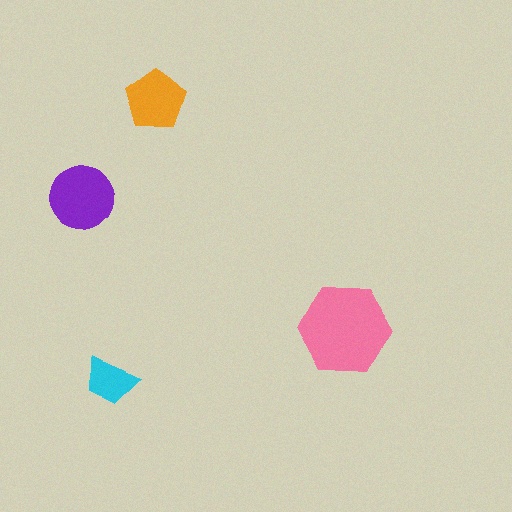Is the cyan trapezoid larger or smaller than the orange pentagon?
Smaller.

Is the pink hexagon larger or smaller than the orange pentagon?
Larger.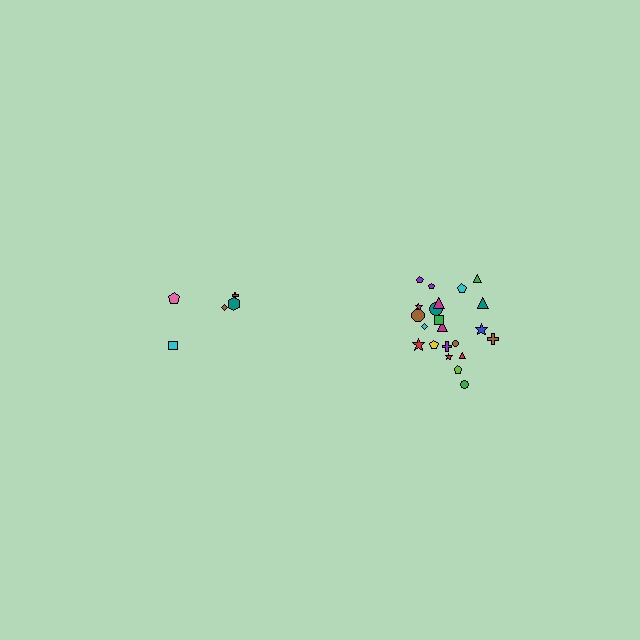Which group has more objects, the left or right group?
The right group.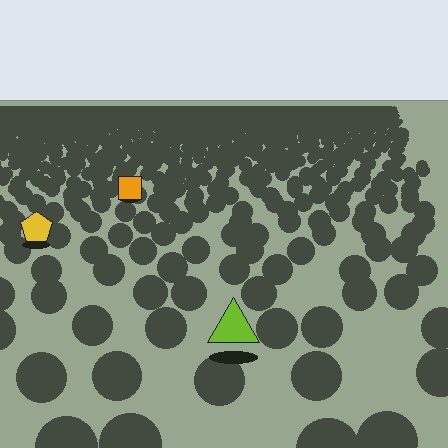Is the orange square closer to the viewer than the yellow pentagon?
No. The yellow pentagon is closer — you can tell from the texture gradient: the ground texture is coarser near it.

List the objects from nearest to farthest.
From nearest to farthest: the lime triangle, the yellow pentagon, the orange square.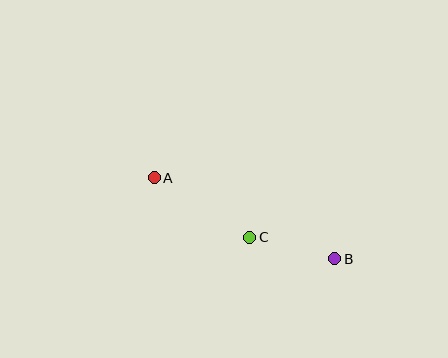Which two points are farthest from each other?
Points A and B are farthest from each other.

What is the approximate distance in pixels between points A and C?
The distance between A and C is approximately 113 pixels.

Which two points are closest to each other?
Points B and C are closest to each other.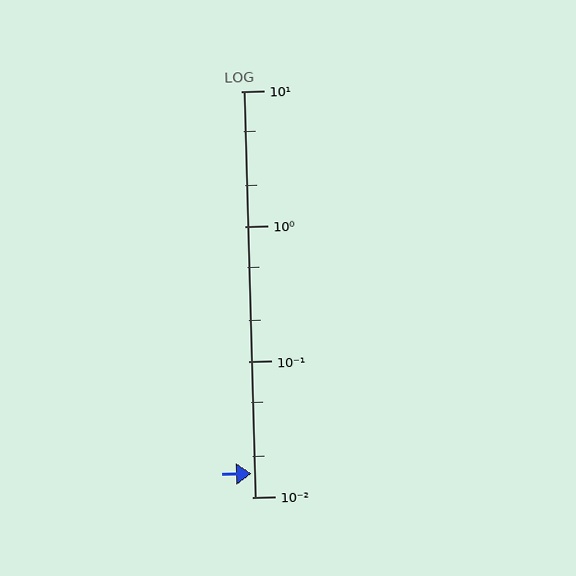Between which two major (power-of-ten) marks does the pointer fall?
The pointer is between 0.01 and 0.1.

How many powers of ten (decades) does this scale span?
The scale spans 3 decades, from 0.01 to 10.